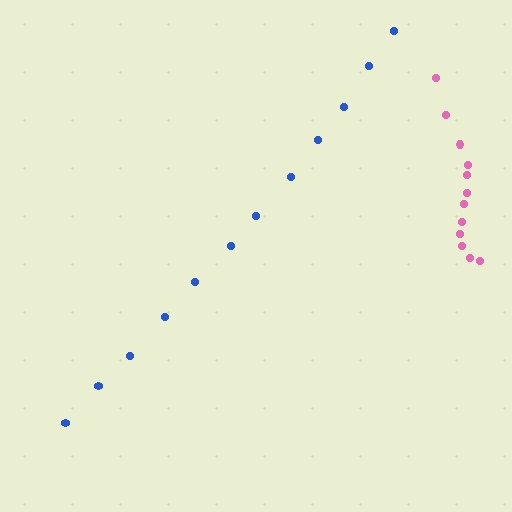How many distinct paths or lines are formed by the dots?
There are 2 distinct paths.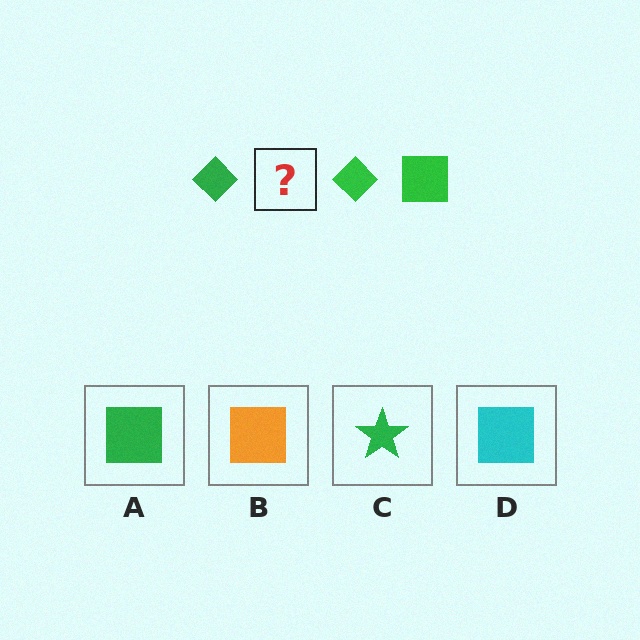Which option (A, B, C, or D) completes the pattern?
A.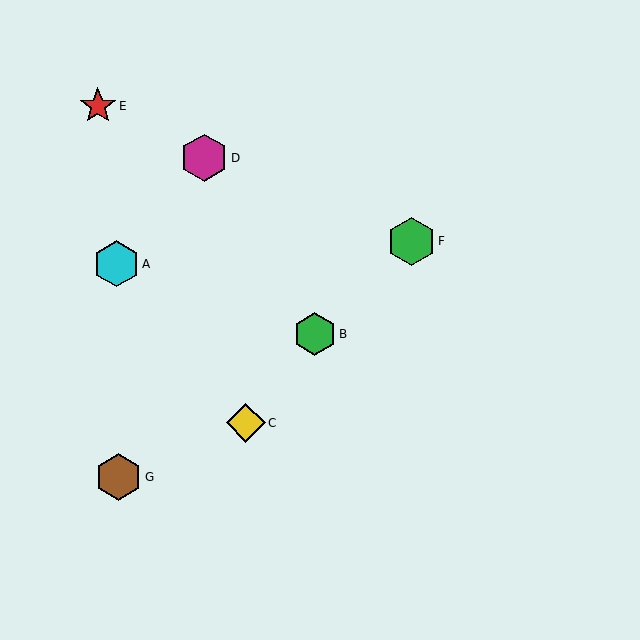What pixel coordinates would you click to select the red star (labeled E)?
Click at (98, 106) to select the red star E.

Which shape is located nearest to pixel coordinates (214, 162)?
The magenta hexagon (labeled D) at (204, 158) is nearest to that location.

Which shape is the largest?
The green hexagon (labeled F) is the largest.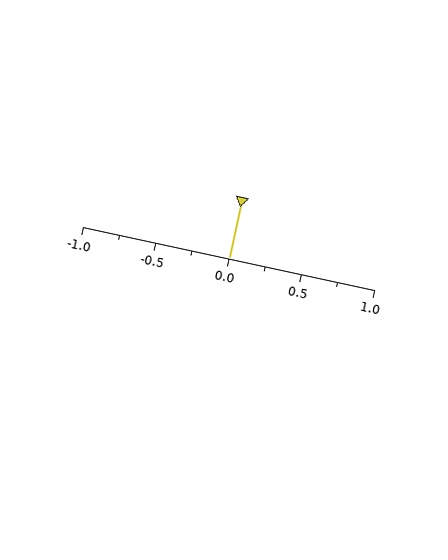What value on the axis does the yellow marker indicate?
The marker indicates approximately 0.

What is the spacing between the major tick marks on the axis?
The major ticks are spaced 0.5 apart.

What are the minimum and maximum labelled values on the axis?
The axis runs from -1.0 to 1.0.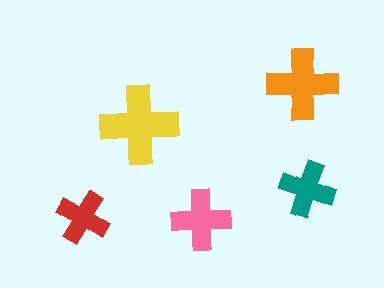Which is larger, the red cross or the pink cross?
The pink one.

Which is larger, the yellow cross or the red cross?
The yellow one.